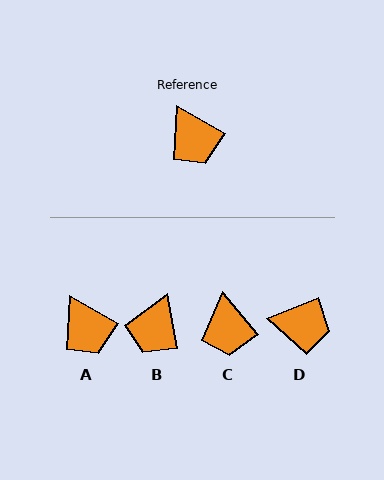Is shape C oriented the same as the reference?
No, it is off by about 20 degrees.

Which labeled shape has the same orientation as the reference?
A.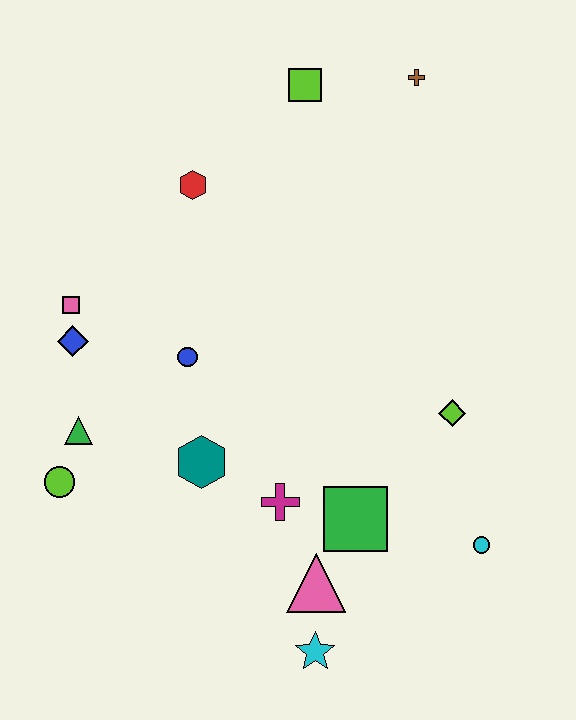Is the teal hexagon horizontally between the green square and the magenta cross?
No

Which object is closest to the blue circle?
The teal hexagon is closest to the blue circle.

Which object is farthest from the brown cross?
The cyan star is farthest from the brown cross.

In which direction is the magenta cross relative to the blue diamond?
The magenta cross is to the right of the blue diamond.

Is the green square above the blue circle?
No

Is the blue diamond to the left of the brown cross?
Yes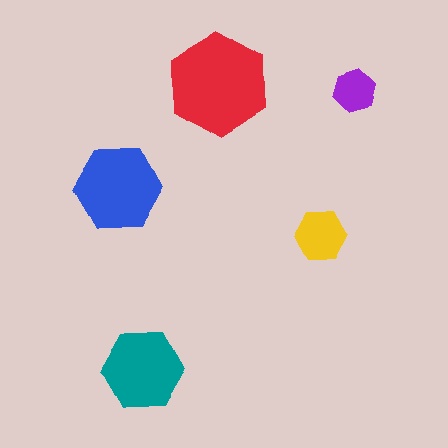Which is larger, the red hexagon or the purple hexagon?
The red one.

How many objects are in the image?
There are 5 objects in the image.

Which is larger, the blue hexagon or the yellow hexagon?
The blue one.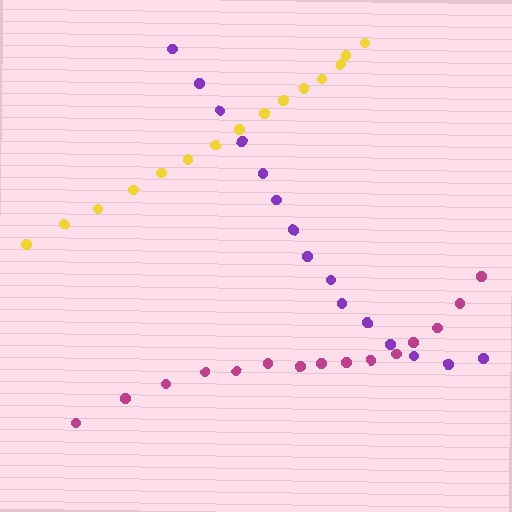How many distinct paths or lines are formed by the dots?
There are 3 distinct paths.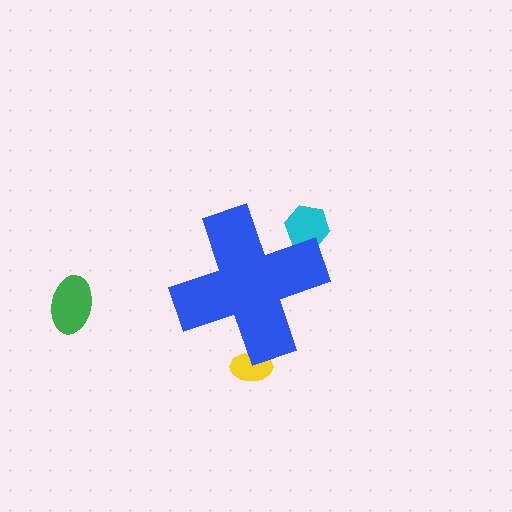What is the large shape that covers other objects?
A blue cross.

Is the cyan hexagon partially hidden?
Yes, the cyan hexagon is partially hidden behind the blue cross.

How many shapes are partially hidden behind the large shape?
2 shapes are partially hidden.